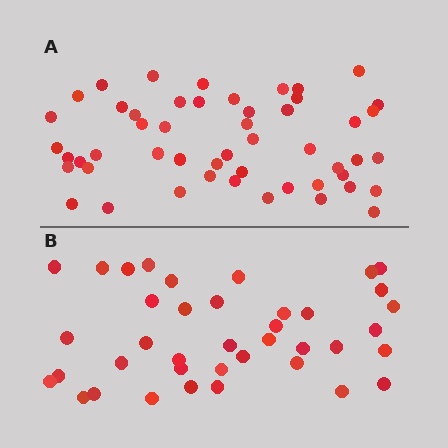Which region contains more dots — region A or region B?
Region A (the top region) has more dots.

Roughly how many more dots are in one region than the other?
Region A has roughly 12 or so more dots than region B.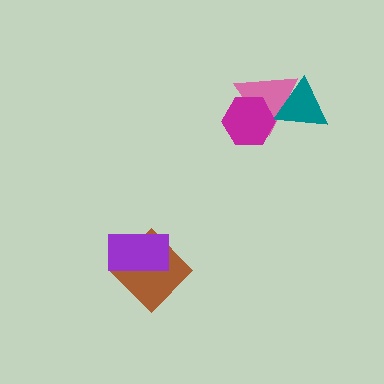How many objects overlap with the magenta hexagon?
1 object overlaps with the magenta hexagon.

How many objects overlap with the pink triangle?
2 objects overlap with the pink triangle.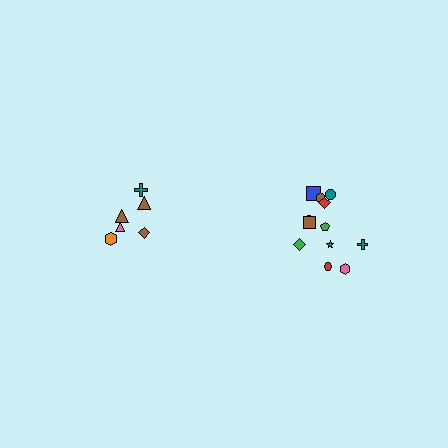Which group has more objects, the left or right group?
The right group.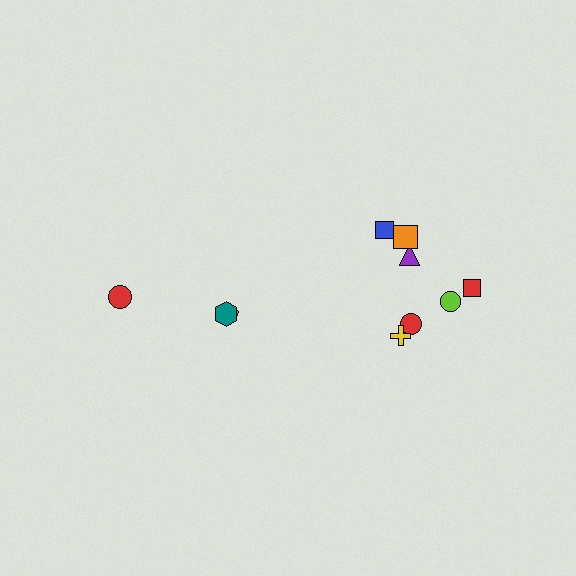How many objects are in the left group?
There are 3 objects.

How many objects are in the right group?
There are 7 objects.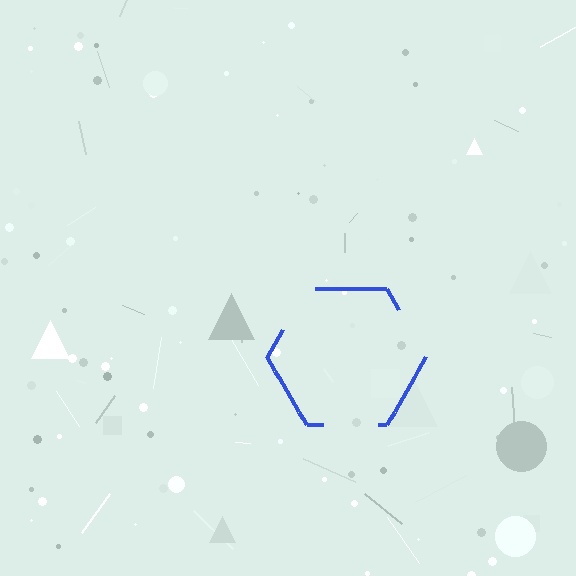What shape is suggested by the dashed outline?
The dashed outline suggests a hexagon.